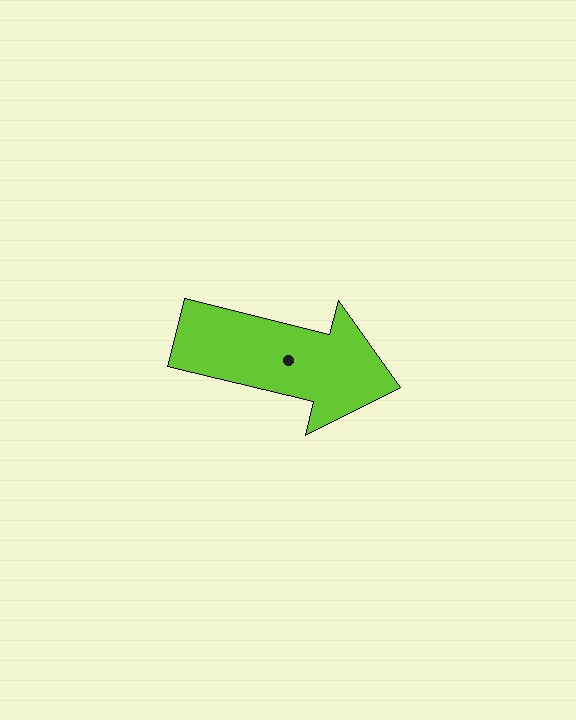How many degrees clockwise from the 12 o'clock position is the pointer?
Approximately 104 degrees.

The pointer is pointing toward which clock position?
Roughly 3 o'clock.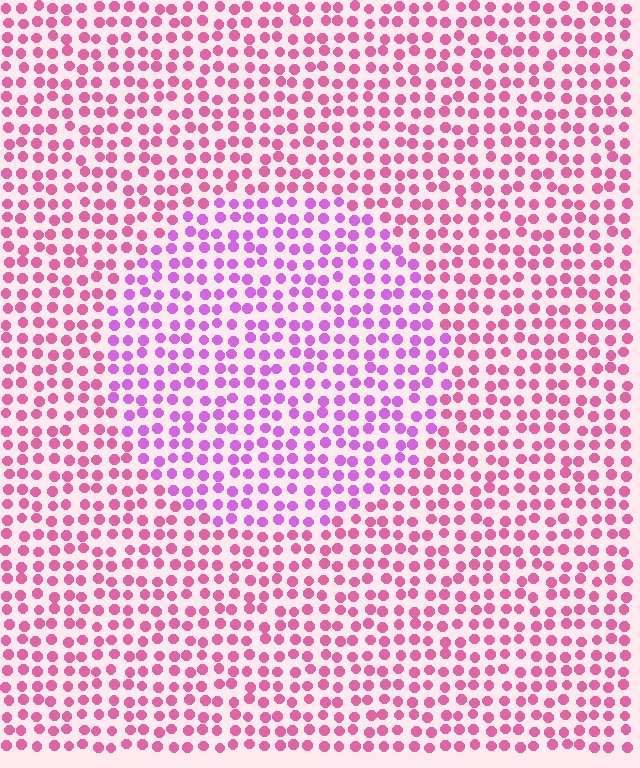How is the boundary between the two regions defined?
The boundary is defined purely by a slight shift in hue (about 36 degrees). Spacing, size, and orientation are identical on both sides.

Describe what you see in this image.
The image is filled with small pink elements in a uniform arrangement. A circle-shaped region is visible where the elements are tinted to a slightly different hue, forming a subtle color boundary.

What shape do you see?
I see a circle.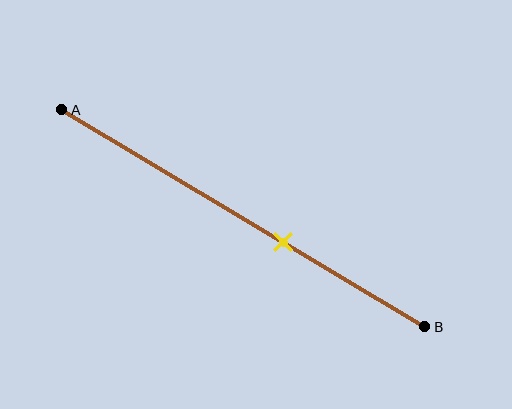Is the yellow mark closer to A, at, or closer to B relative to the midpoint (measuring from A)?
The yellow mark is closer to point B than the midpoint of segment AB.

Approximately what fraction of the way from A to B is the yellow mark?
The yellow mark is approximately 60% of the way from A to B.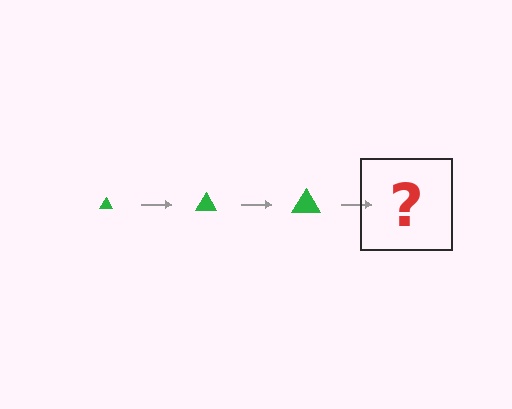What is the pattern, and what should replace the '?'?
The pattern is that the triangle gets progressively larger each step. The '?' should be a green triangle, larger than the previous one.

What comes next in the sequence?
The next element should be a green triangle, larger than the previous one.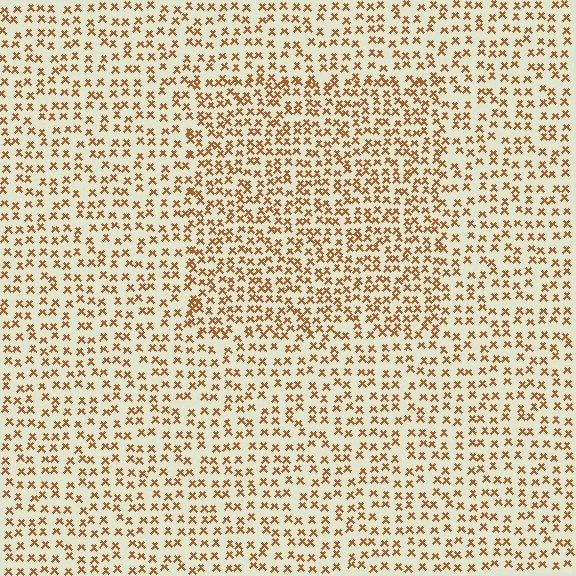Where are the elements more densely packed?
The elements are more densely packed inside the rectangle boundary.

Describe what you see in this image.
The image contains small brown elements arranged at two different densities. A rectangle-shaped region is visible where the elements are more densely packed than the surrounding area.